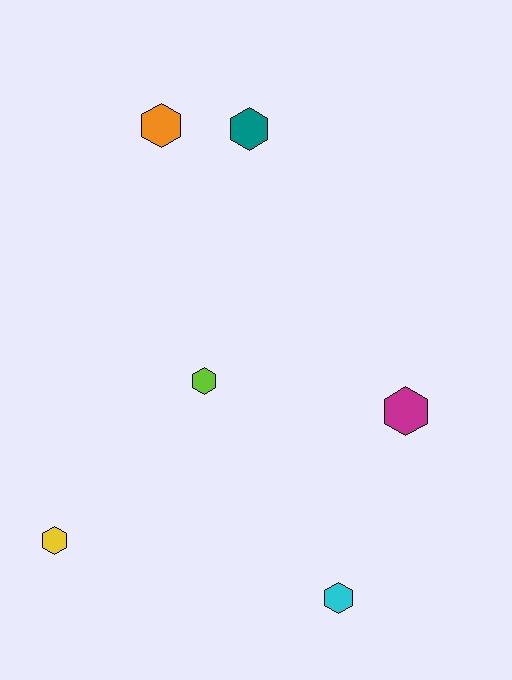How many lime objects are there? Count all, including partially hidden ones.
There is 1 lime object.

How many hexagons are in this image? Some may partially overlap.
There are 6 hexagons.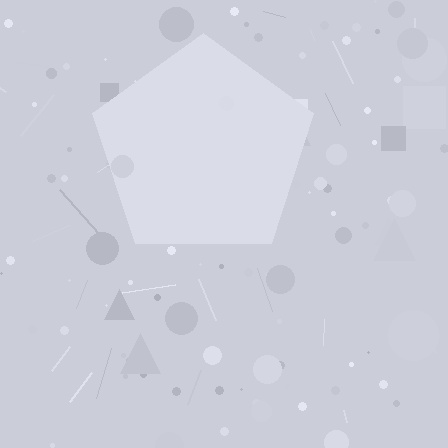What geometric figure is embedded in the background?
A pentagon is embedded in the background.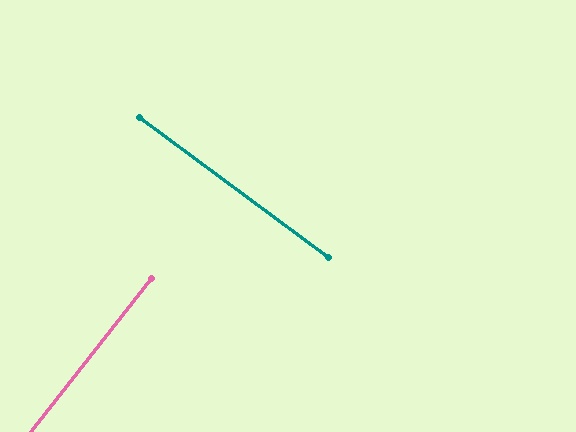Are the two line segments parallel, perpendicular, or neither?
Perpendicular — they meet at approximately 88°.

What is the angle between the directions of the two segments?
Approximately 88 degrees.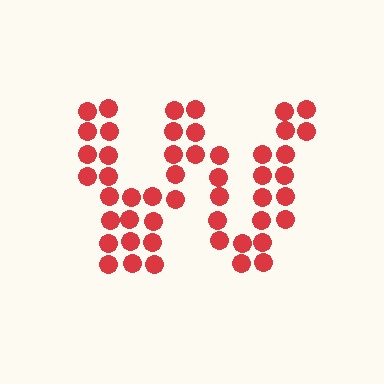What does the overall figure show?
The overall figure shows the letter W.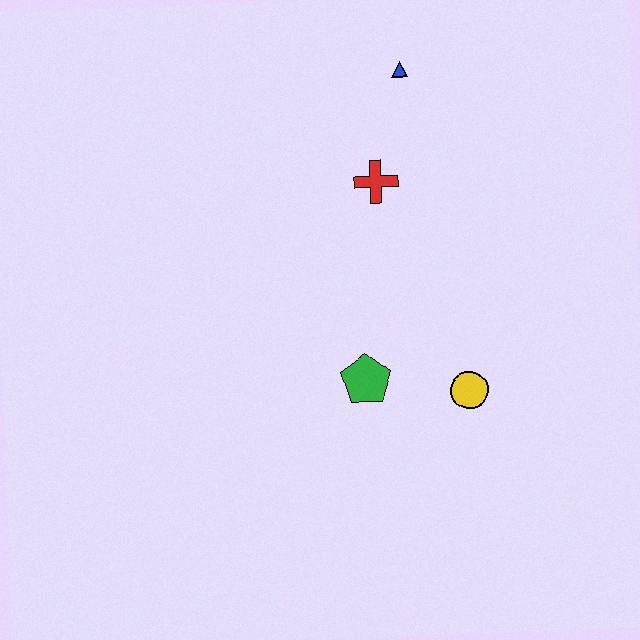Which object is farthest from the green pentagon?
The blue triangle is farthest from the green pentagon.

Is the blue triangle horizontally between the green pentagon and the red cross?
No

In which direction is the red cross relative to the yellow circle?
The red cross is above the yellow circle.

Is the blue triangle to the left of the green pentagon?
No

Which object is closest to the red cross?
The blue triangle is closest to the red cross.